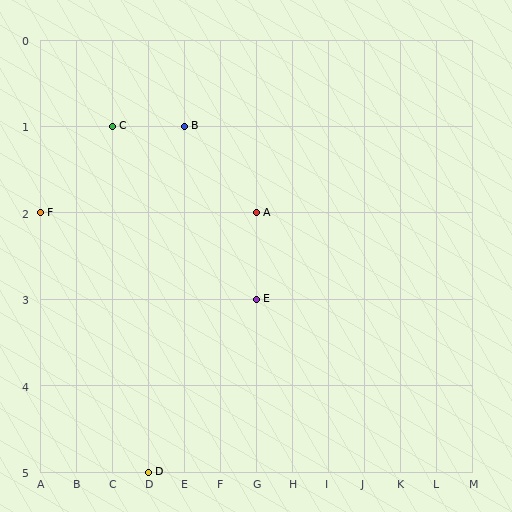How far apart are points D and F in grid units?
Points D and F are 3 columns and 3 rows apart (about 4.2 grid units diagonally).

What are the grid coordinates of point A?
Point A is at grid coordinates (G, 2).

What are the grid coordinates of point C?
Point C is at grid coordinates (C, 1).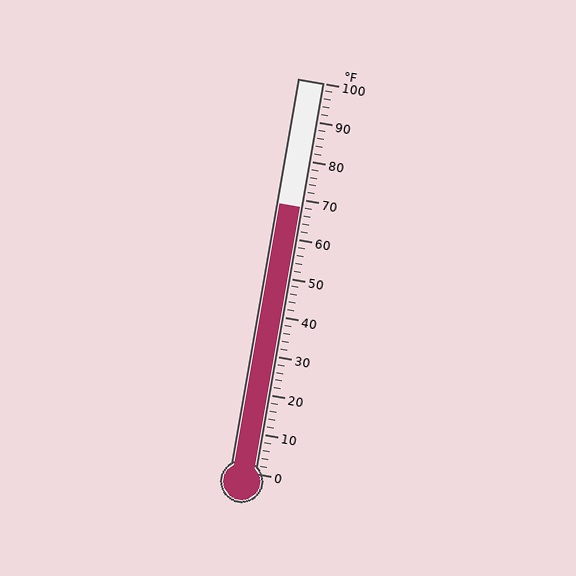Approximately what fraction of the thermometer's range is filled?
The thermometer is filled to approximately 70% of its range.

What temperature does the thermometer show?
The thermometer shows approximately 68°F.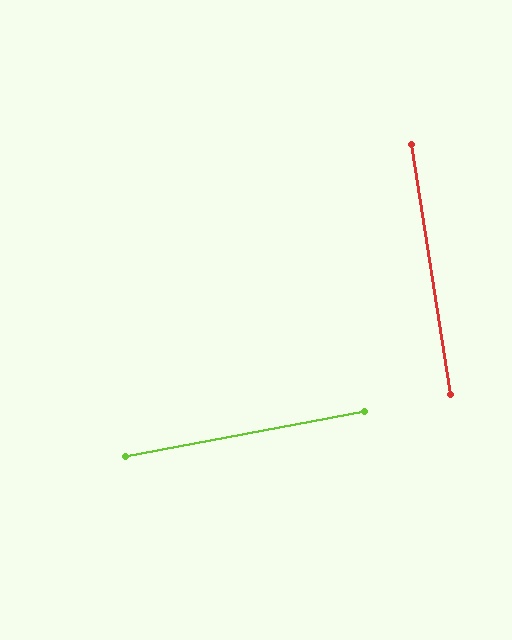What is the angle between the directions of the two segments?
Approximately 88 degrees.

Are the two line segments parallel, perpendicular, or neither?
Perpendicular — they meet at approximately 88°.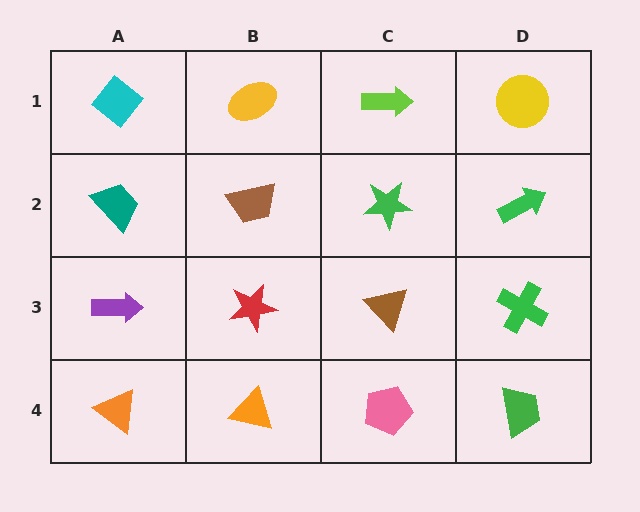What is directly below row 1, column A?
A teal trapezoid.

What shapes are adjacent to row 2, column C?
A lime arrow (row 1, column C), a brown triangle (row 3, column C), a brown trapezoid (row 2, column B), a green arrow (row 2, column D).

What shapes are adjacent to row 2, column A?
A cyan diamond (row 1, column A), a purple arrow (row 3, column A), a brown trapezoid (row 2, column B).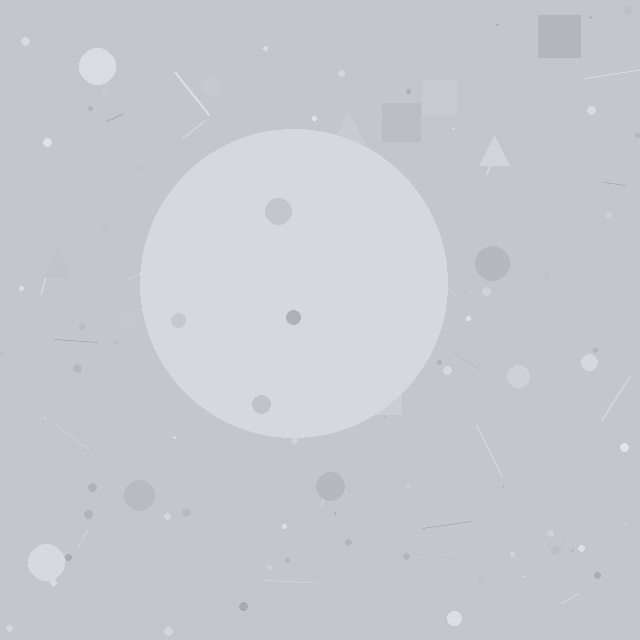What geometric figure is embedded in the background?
A circle is embedded in the background.